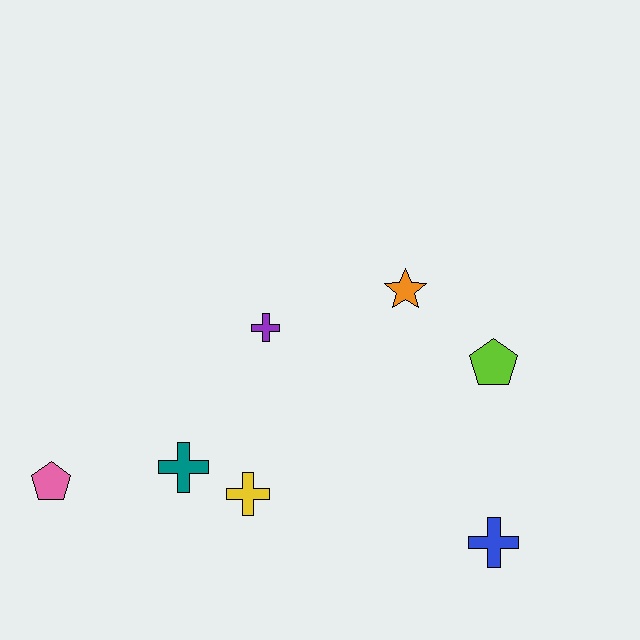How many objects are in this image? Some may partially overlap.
There are 7 objects.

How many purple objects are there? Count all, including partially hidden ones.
There is 1 purple object.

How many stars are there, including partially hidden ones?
There is 1 star.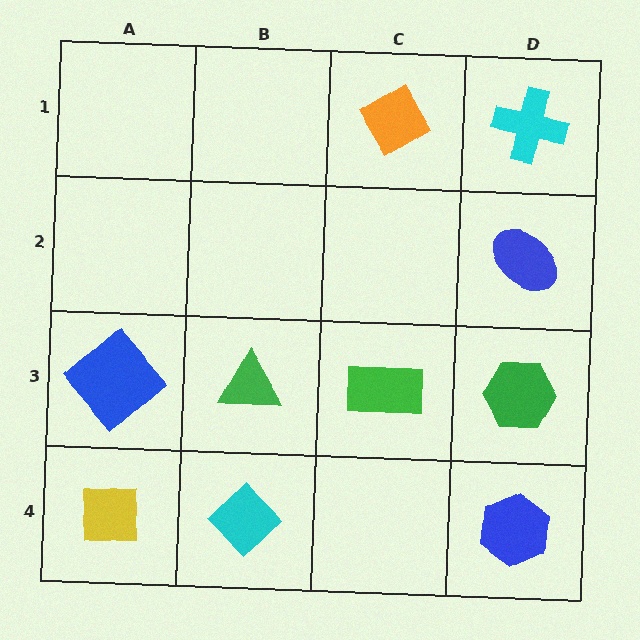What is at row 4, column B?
A cyan diamond.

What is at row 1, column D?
A cyan cross.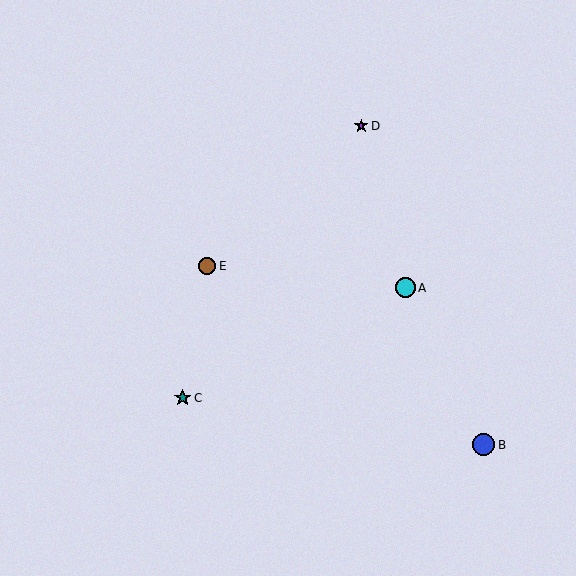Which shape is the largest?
The blue circle (labeled B) is the largest.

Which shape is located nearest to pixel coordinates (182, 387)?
The teal star (labeled C) at (183, 398) is nearest to that location.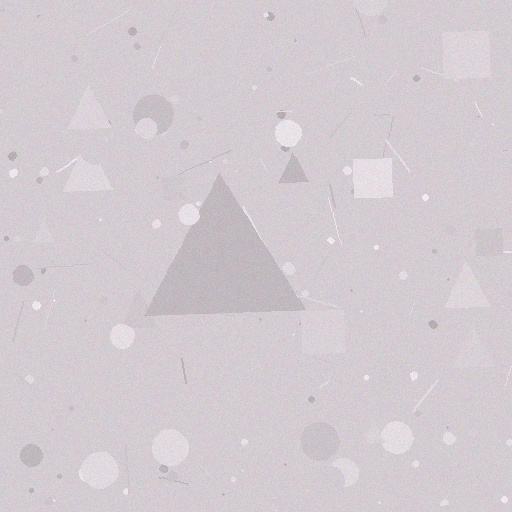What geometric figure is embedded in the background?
A triangle is embedded in the background.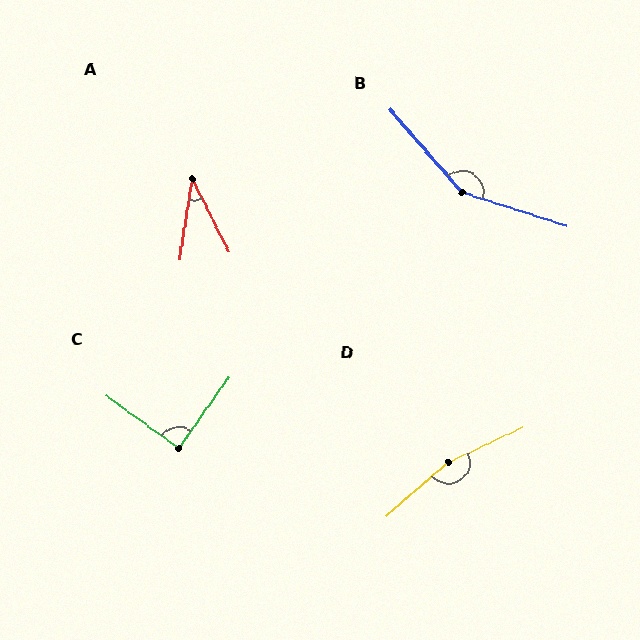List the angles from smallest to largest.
A (35°), C (90°), B (149°), D (164°).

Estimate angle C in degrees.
Approximately 90 degrees.